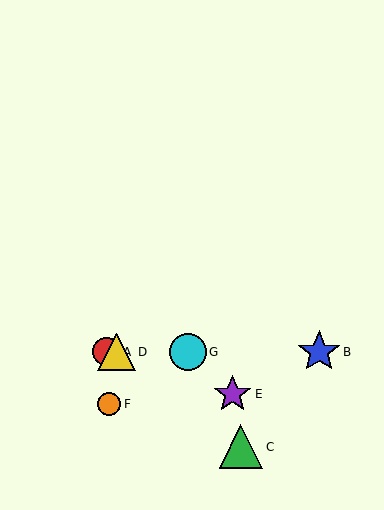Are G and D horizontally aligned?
Yes, both are at y≈352.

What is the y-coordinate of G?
Object G is at y≈352.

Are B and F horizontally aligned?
No, B is at y≈352 and F is at y≈404.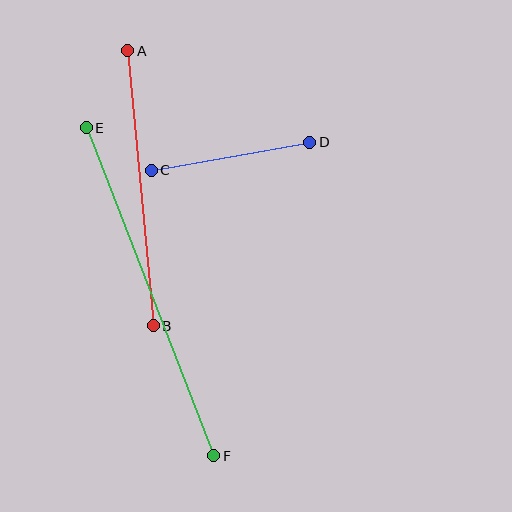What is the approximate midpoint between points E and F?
The midpoint is at approximately (150, 292) pixels.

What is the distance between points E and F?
The distance is approximately 352 pixels.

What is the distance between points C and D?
The distance is approximately 161 pixels.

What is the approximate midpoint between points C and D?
The midpoint is at approximately (231, 156) pixels.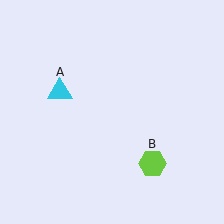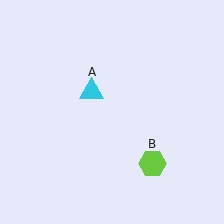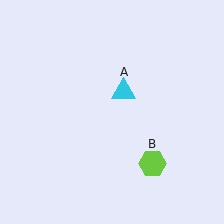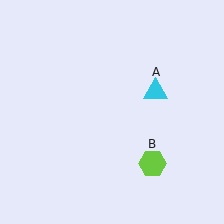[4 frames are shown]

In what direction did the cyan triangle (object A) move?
The cyan triangle (object A) moved right.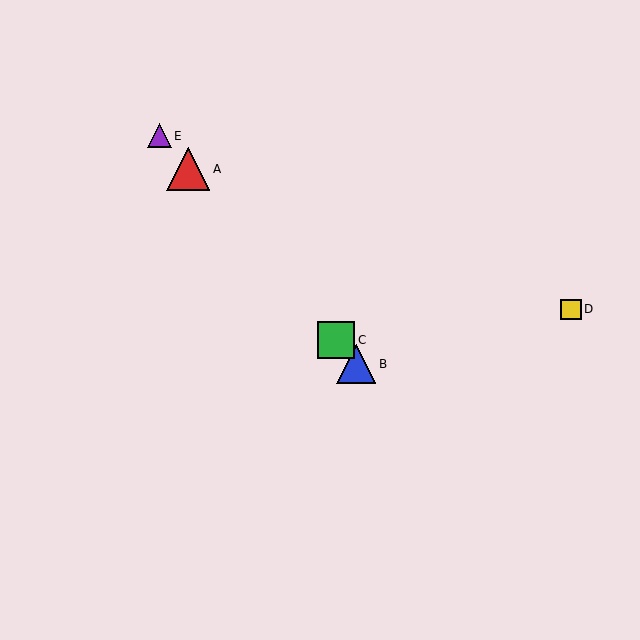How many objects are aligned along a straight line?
4 objects (A, B, C, E) are aligned along a straight line.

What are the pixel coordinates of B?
Object B is at (356, 364).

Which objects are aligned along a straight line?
Objects A, B, C, E are aligned along a straight line.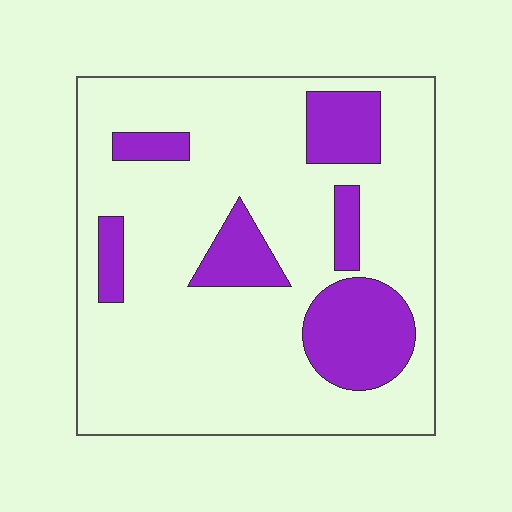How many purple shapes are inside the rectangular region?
6.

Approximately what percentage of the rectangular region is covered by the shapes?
Approximately 20%.